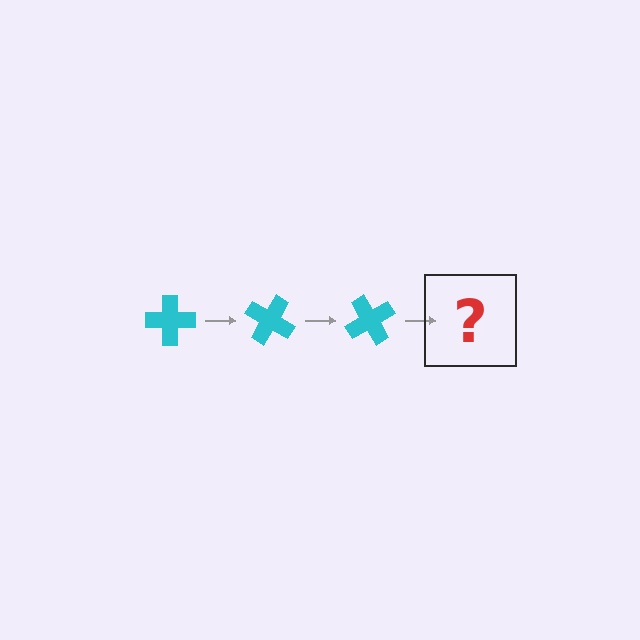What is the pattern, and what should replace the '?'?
The pattern is that the cross rotates 30 degrees each step. The '?' should be a cyan cross rotated 90 degrees.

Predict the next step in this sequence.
The next step is a cyan cross rotated 90 degrees.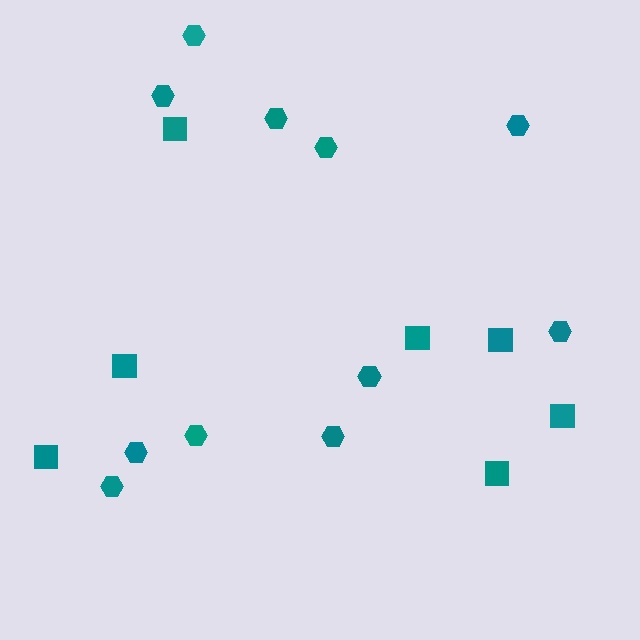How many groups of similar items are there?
There are 2 groups: one group of squares (7) and one group of hexagons (11).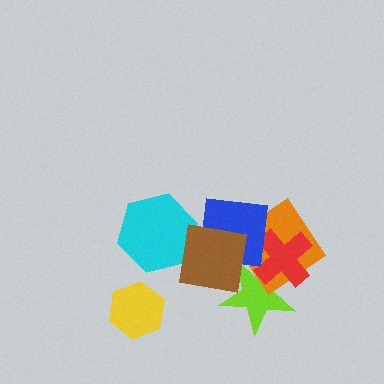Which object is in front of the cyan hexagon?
The brown square is in front of the cyan hexagon.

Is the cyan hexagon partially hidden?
Yes, it is partially covered by another shape.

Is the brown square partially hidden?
No, no other shape covers it.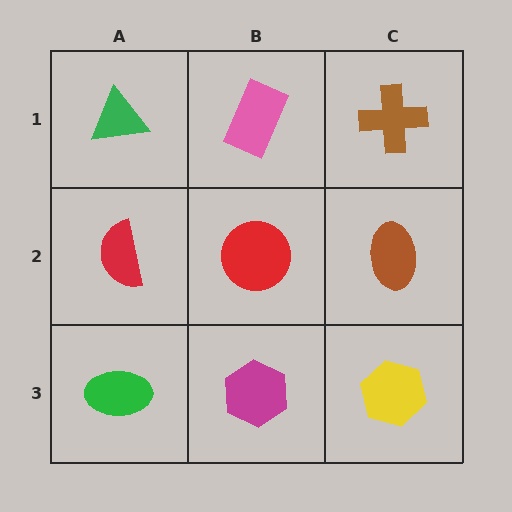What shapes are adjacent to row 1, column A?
A red semicircle (row 2, column A), a pink rectangle (row 1, column B).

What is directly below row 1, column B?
A red circle.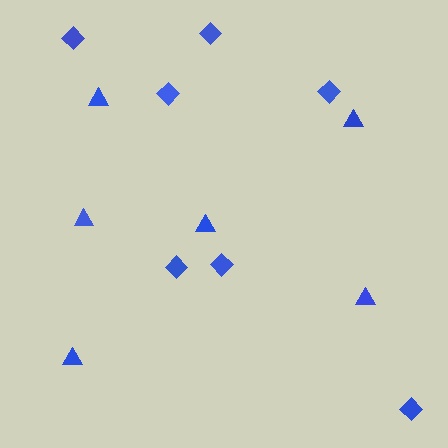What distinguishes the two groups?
There are 2 groups: one group of triangles (6) and one group of diamonds (7).